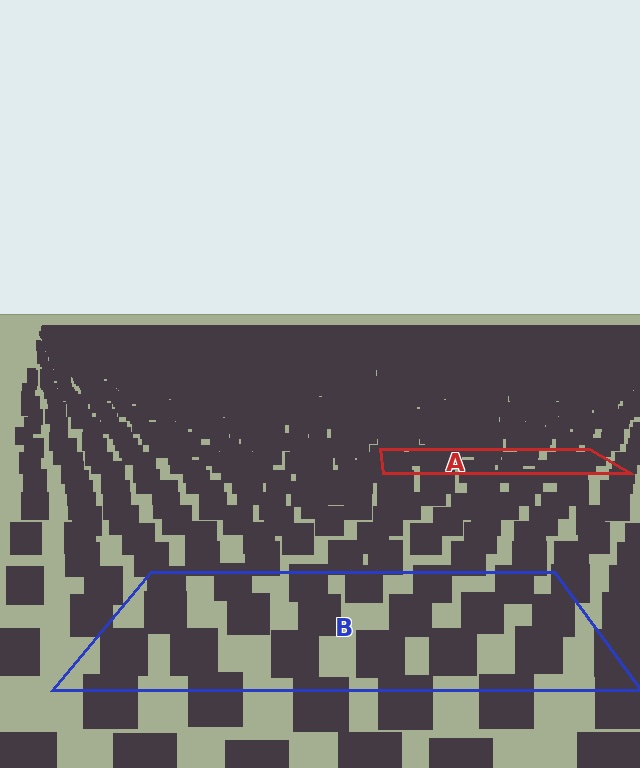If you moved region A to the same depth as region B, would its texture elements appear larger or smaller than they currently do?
They would appear larger. At a closer depth, the same texture elements are projected at a bigger on-screen size.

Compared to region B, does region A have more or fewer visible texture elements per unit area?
Region A has more texture elements per unit area — they are packed more densely because it is farther away.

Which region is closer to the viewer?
Region B is closer. The texture elements there are larger and more spread out.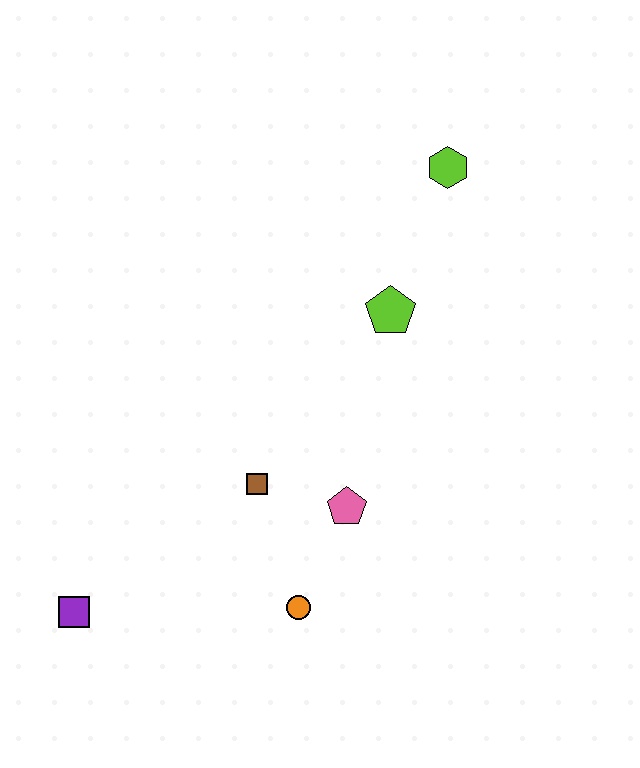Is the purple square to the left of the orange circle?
Yes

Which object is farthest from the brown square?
The lime hexagon is farthest from the brown square.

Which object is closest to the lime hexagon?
The lime pentagon is closest to the lime hexagon.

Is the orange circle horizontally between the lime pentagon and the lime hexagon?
No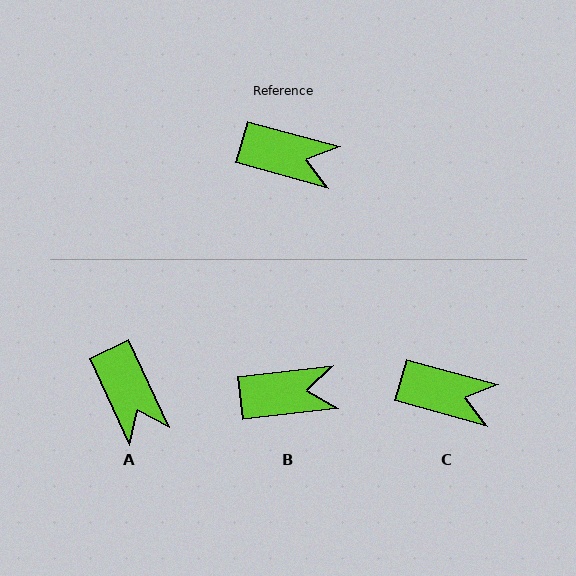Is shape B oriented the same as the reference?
No, it is off by about 22 degrees.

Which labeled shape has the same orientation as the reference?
C.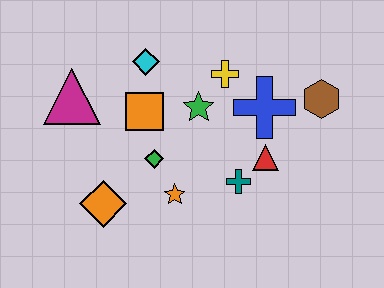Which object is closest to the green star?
The yellow cross is closest to the green star.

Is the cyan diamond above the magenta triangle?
Yes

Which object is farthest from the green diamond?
The brown hexagon is farthest from the green diamond.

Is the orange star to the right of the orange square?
Yes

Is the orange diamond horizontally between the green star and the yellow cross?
No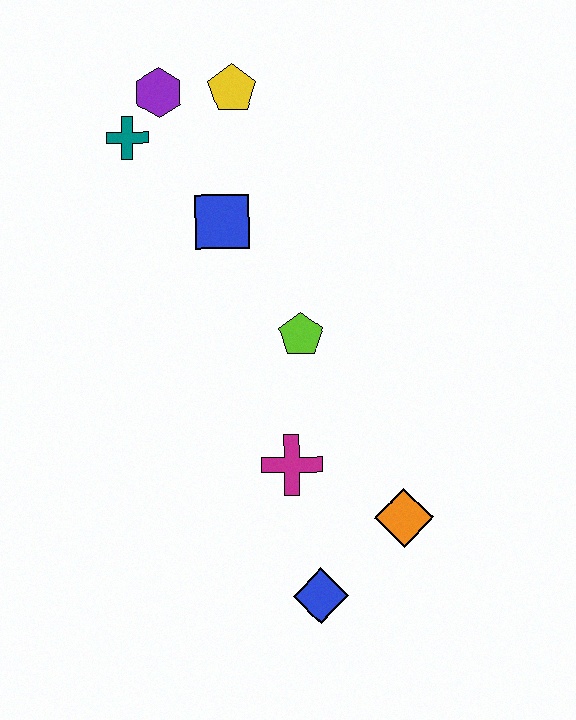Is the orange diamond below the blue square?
Yes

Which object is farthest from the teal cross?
The blue diamond is farthest from the teal cross.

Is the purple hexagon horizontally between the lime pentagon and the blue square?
No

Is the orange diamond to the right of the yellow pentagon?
Yes